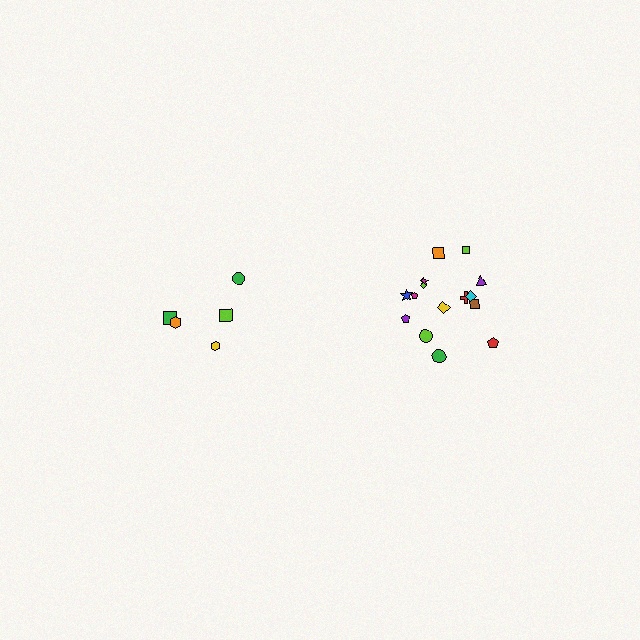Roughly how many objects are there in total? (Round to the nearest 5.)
Roughly 20 objects in total.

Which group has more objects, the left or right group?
The right group.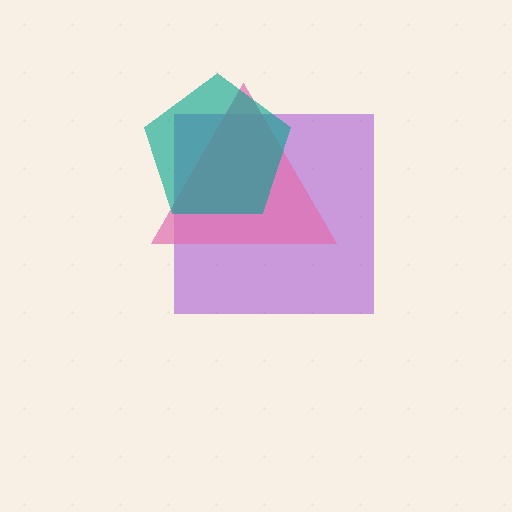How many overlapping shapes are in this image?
There are 3 overlapping shapes in the image.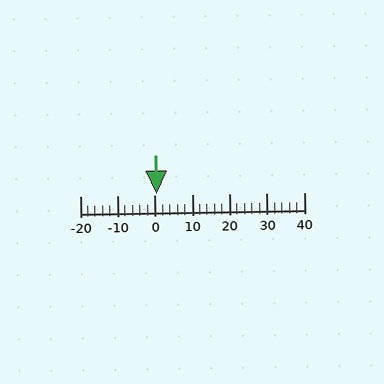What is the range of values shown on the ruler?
The ruler shows values from -20 to 40.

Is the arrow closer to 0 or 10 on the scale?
The arrow is closer to 0.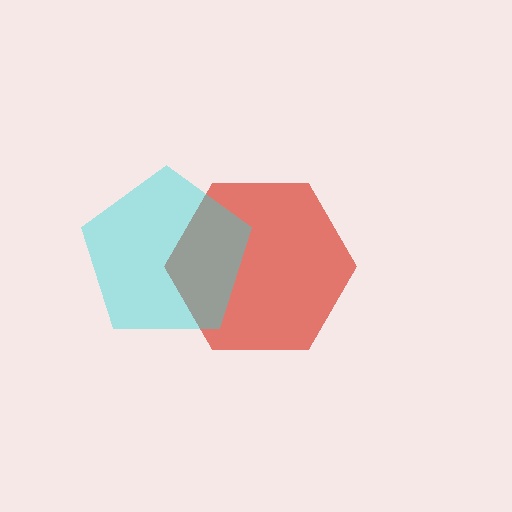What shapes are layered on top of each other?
The layered shapes are: a red hexagon, a cyan pentagon.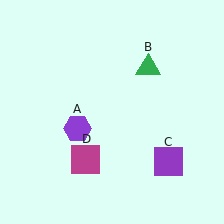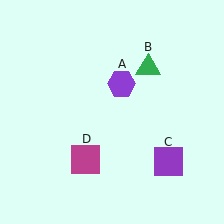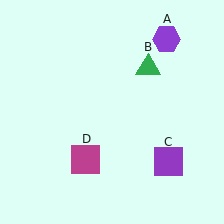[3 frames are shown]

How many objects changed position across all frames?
1 object changed position: purple hexagon (object A).